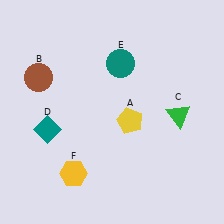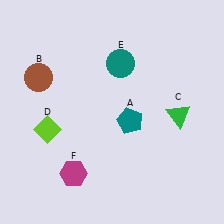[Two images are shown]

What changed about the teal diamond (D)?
In Image 1, D is teal. In Image 2, it changed to lime.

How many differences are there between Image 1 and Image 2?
There are 3 differences between the two images.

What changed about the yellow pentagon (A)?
In Image 1, A is yellow. In Image 2, it changed to teal.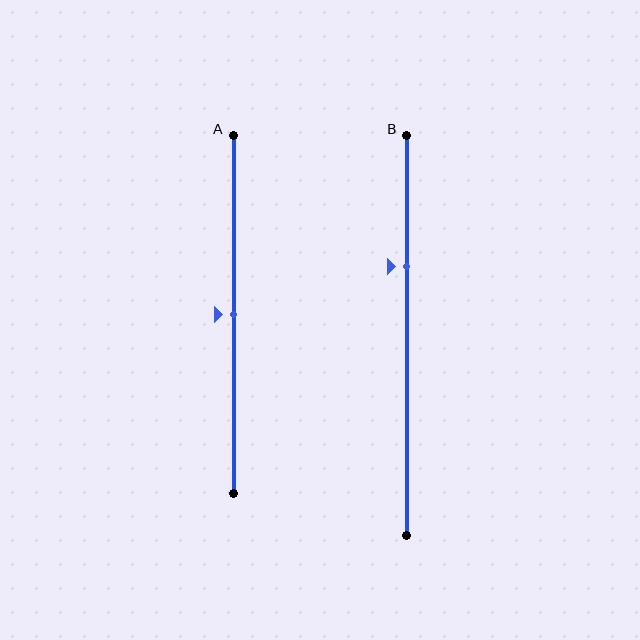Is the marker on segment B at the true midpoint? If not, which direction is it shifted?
No, the marker on segment B is shifted upward by about 17% of the segment length.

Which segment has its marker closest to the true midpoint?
Segment A has its marker closest to the true midpoint.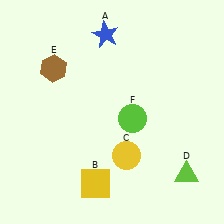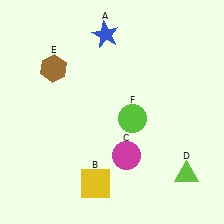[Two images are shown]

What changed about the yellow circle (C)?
In Image 1, C is yellow. In Image 2, it changed to magenta.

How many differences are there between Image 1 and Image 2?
There is 1 difference between the two images.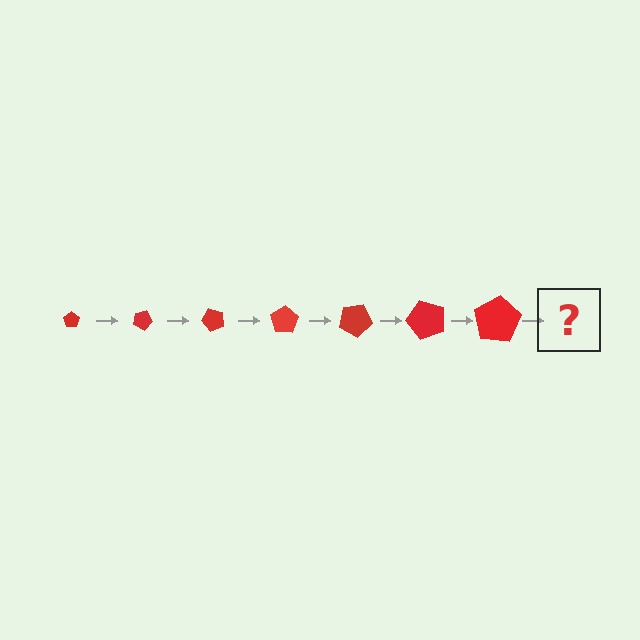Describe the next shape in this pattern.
It should be a pentagon, larger than the previous one and rotated 175 degrees from the start.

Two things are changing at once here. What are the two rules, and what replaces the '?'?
The two rules are that the pentagon grows larger each step and it rotates 25 degrees each step. The '?' should be a pentagon, larger than the previous one and rotated 175 degrees from the start.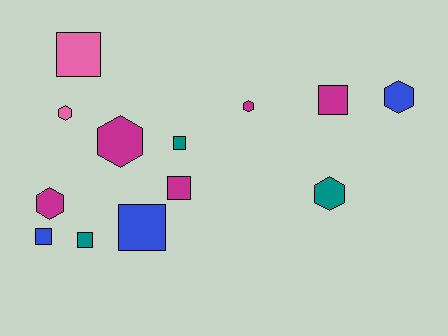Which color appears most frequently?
Magenta, with 5 objects.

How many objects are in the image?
There are 13 objects.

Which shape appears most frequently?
Square, with 7 objects.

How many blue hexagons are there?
There is 1 blue hexagon.